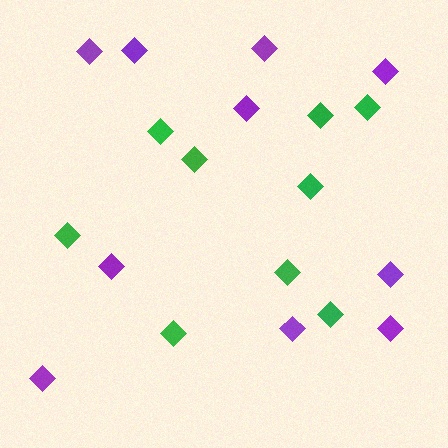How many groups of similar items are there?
There are 2 groups: one group of purple diamonds (10) and one group of green diamonds (9).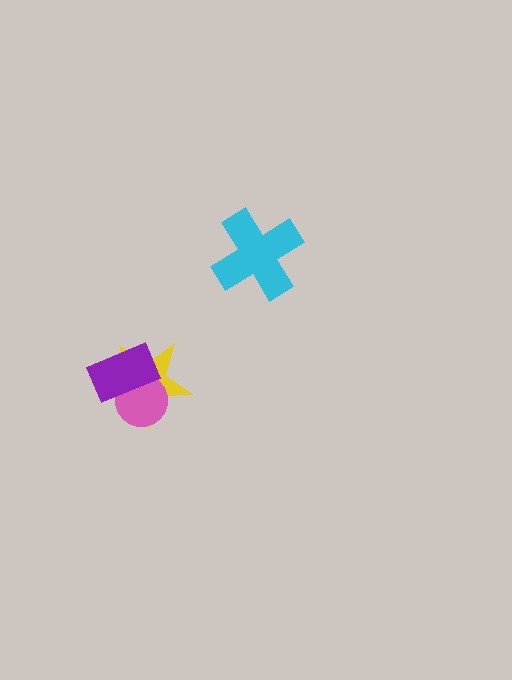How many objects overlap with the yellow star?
2 objects overlap with the yellow star.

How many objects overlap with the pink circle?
2 objects overlap with the pink circle.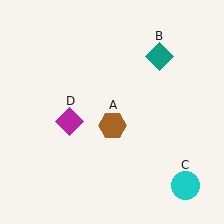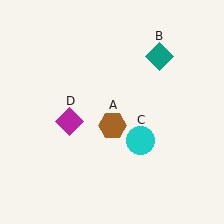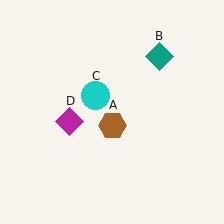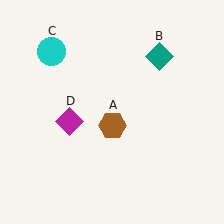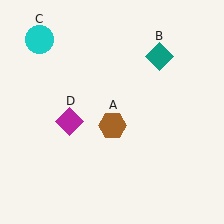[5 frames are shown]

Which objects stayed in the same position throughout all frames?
Brown hexagon (object A) and teal diamond (object B) and magenta diamond (object D) remained stationary.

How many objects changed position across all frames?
1 object changed position: cyan circle (object C).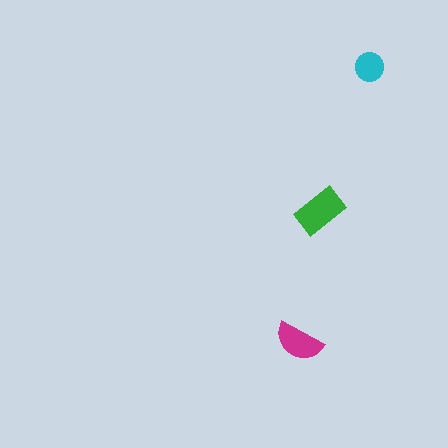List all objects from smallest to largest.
The cyan circle, the magenta semicircle, the green rectangle.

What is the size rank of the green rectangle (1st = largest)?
1st.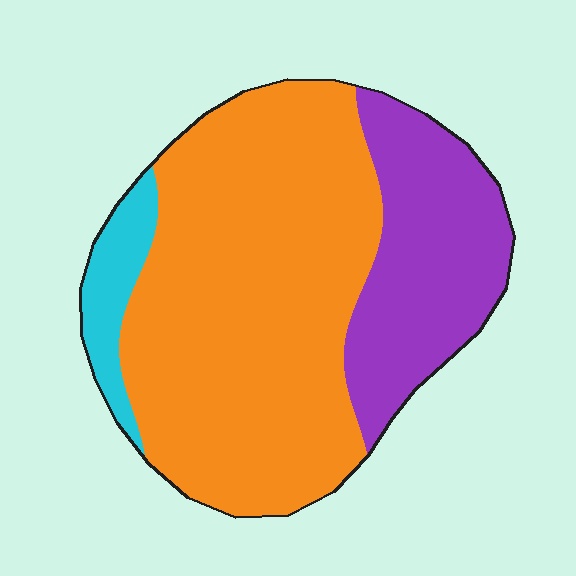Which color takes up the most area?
Orange, at roughly 65%.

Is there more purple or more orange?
Orange.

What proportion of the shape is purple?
Purple covers about 25% of the shape.